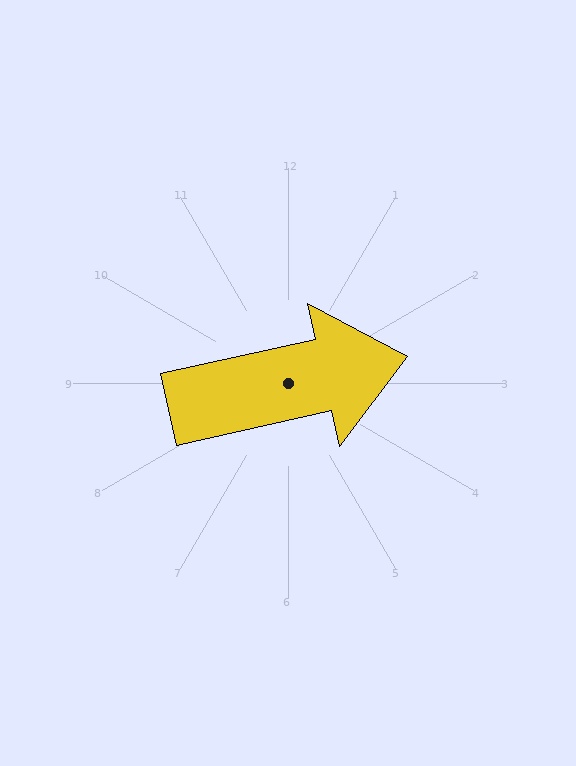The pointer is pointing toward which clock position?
Roughly 3 o'clock.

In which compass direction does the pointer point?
East.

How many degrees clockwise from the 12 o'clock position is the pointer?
Approximately 78 degrees.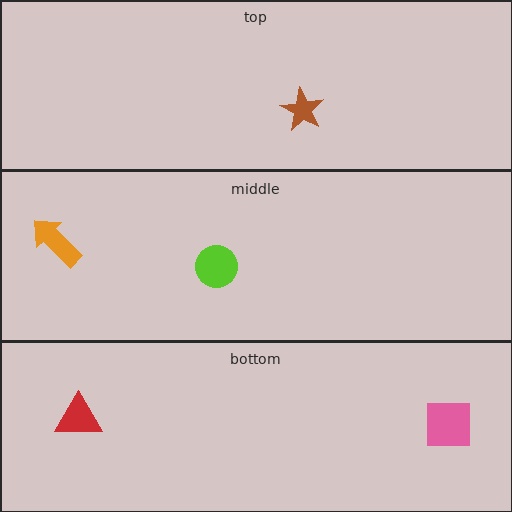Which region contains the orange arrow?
The middle region.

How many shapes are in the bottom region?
2.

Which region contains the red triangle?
The bottom region.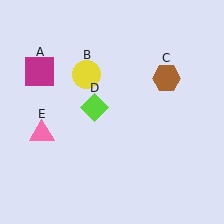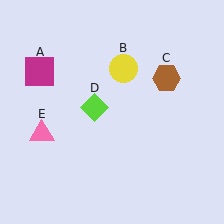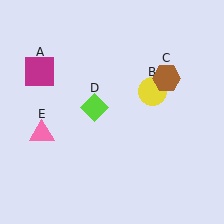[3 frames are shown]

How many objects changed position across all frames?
1 object changed position: yellow circle (object B).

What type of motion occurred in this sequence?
The yellow circle (object B) rotated clockwise around the center of the scene.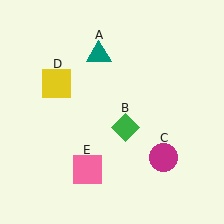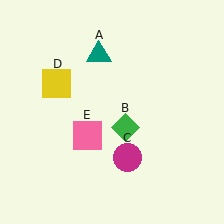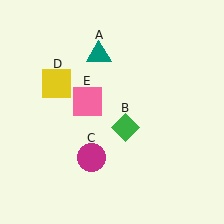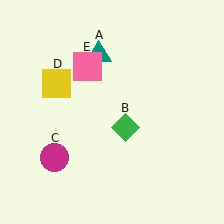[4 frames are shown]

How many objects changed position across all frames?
2 objects changed position: magenta circle (object C), pink square (object E).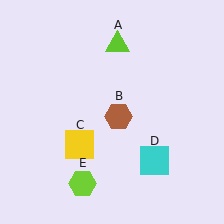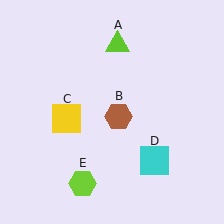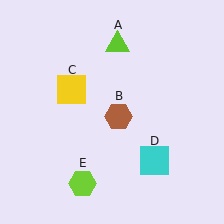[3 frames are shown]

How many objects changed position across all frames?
1 object changed position: yellow square (object C).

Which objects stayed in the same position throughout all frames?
Lime triangle (object A) and brown hexagon (object B) and cyan square (object D) and lime hexagon (object E) remained stationary.